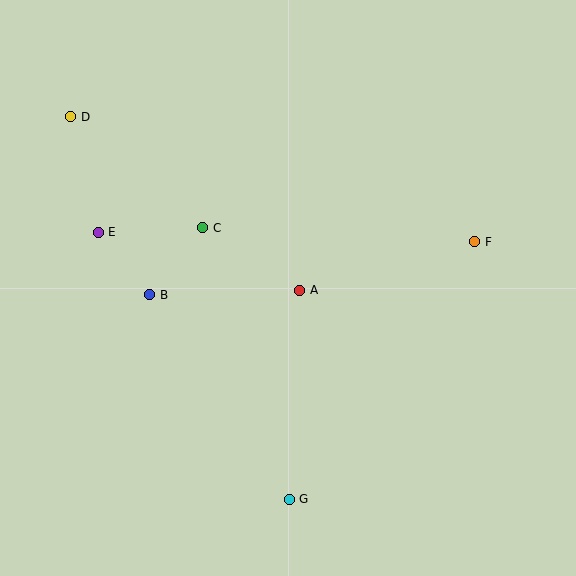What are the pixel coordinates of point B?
Point B is at (149, 295).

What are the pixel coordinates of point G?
Point G is at (289, 500).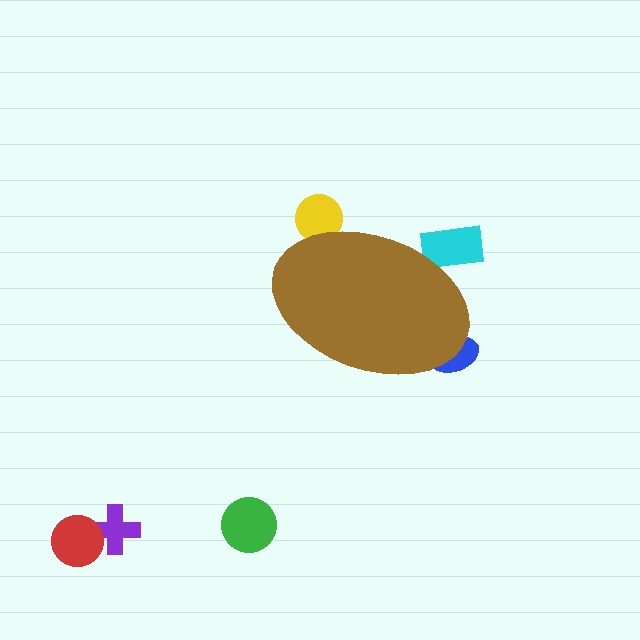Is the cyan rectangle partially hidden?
Yes, the cyan rectangle is partially hidden behind the brown ellipse.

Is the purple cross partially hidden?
No, the purple cross is fully visible.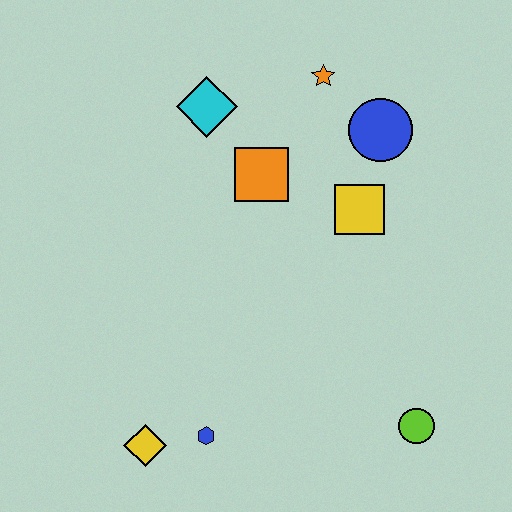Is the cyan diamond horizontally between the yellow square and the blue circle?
No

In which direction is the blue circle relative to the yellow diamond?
The blue circle is above the yellow diamond.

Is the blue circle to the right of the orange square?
Yes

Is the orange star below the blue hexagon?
No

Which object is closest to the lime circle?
The blue hexagon is closest to the lime circle.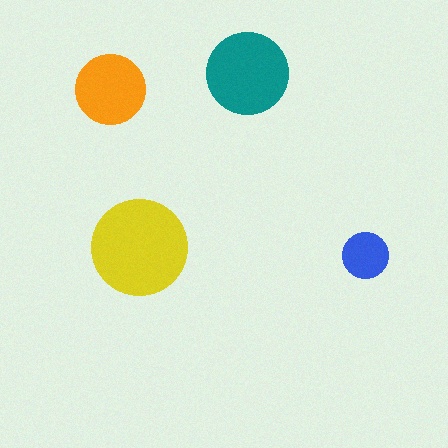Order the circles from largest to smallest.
the yellow one, the teal one, the orange one, the blue one.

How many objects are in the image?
There are 4 objects in the image.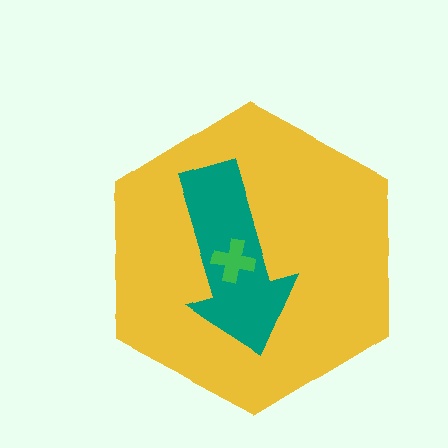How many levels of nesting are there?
3.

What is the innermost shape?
The green cross.